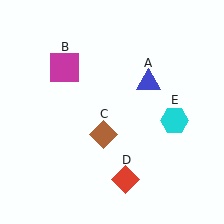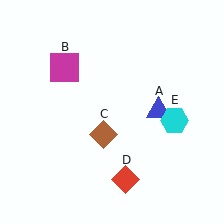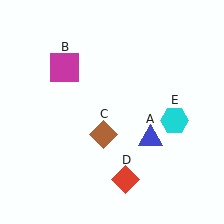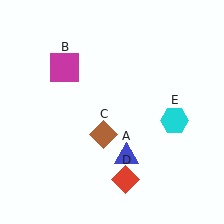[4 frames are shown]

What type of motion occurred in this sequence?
The blue triangle (object A) rotated clockwise around the center of the scene.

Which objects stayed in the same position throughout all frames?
Magenta square (object B) and brown diamond (object C) and red diamond (object D) and cyan hexagon (object E) remained stationary.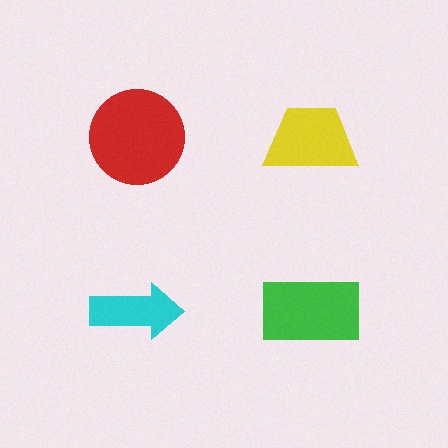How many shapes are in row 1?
2 shapes.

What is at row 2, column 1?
A cyan arrow.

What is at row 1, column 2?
A yellow trapezoid.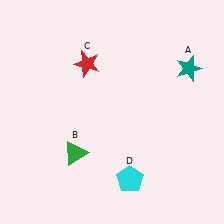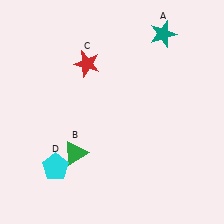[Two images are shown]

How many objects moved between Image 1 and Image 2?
2 objects moved between the two images.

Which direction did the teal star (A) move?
The teal star (A) moved up.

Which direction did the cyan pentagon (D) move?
The cyan pentagon (D) moved left.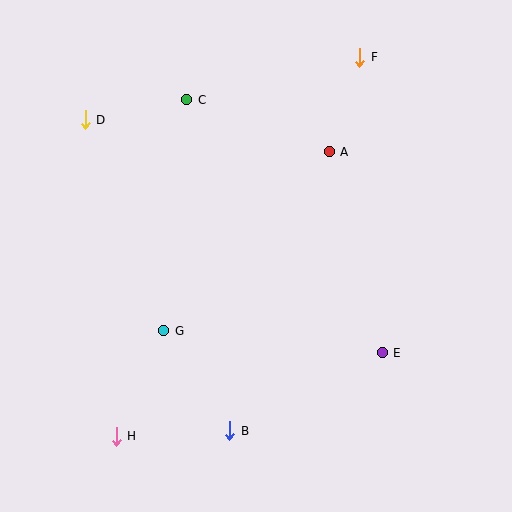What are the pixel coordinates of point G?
Point G is at (164, 331).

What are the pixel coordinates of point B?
Point B is at (230, 431).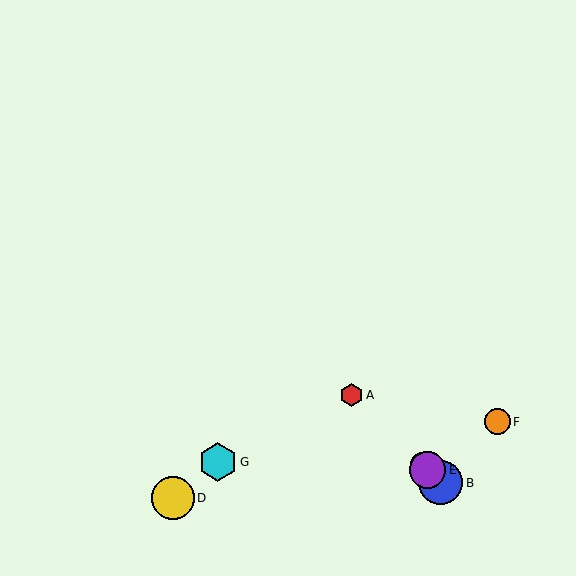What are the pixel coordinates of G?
Object G is at (218, 462).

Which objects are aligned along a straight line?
Objects A, B, C, E are aligned along a straight line.